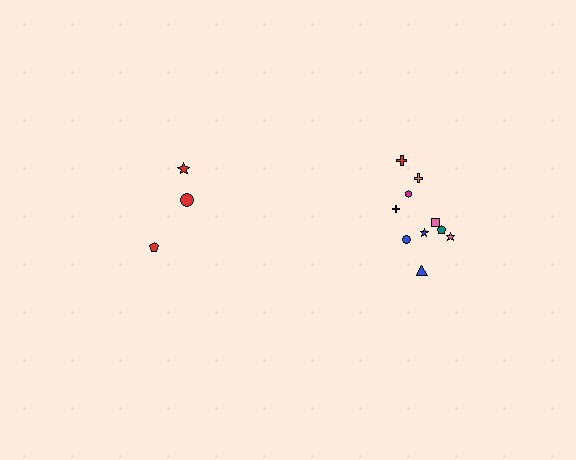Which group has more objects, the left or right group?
The right group.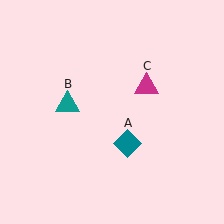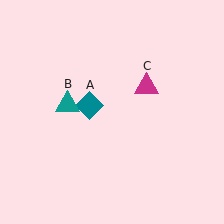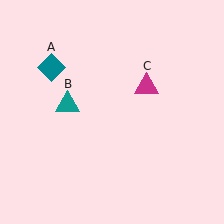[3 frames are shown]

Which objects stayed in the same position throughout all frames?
Teal triangle (object B) and magenta triangle (object C) remained stationary.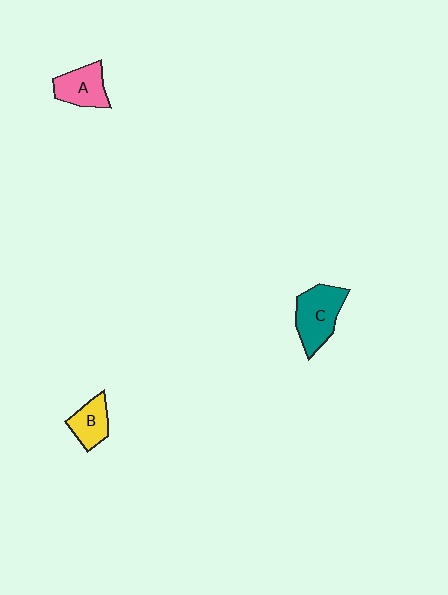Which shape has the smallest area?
Shape B (yellow).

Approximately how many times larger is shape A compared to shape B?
Approximately 1.2 times.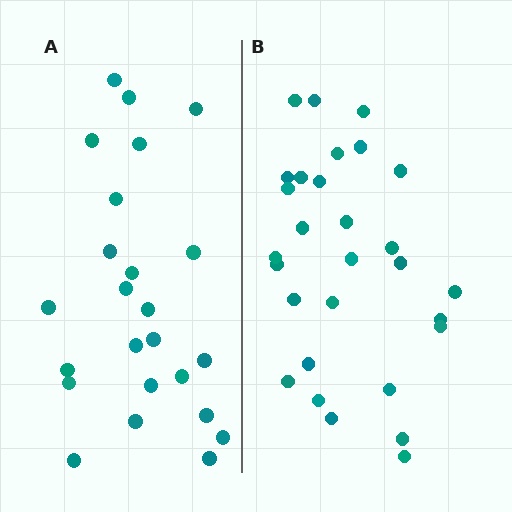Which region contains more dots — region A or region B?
Region B (the right region) has more dots.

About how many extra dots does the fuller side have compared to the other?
Region B has about 5 more dots than region A.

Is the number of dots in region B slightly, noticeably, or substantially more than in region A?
Region B has only slightly more — the two regions are fairly close. The ratio is roughly 1.2 to 1.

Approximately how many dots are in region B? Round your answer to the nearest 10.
About 30 dots. (The exact count is 29, which rounds to 30.)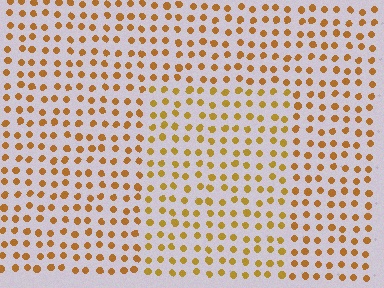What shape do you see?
I see a rectangle.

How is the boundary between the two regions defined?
The boundary is defined purely by a slight shift in hue (about 15 degrees). Spacing, size, and orientation are identical on both sides.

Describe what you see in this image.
The image is filled with small brown elements in a uniform arrangement. A rectangle-shaped region is visible where the elements are tinted to a slightly different hue, forming a subtle color boundary.